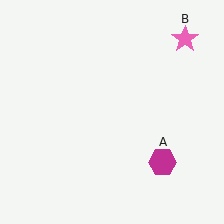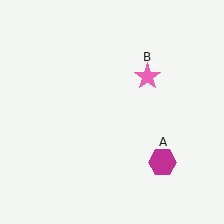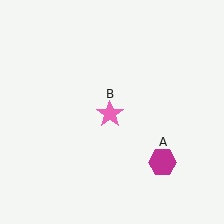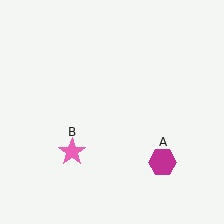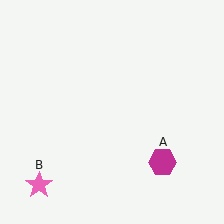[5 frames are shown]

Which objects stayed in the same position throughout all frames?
Magenta hexagon (object A) remained stationary.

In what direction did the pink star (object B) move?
The pink star (object B) moved down and to the left.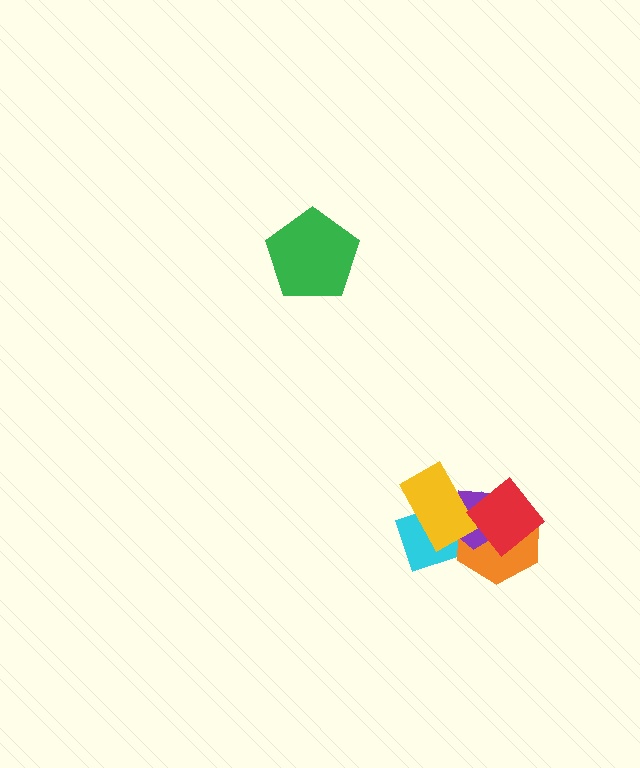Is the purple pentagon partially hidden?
Yes, it is partially covered by another shape.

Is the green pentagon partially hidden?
No, no other shape covers it.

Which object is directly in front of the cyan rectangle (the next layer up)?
The orange hexagon is directly in front of the cyan rectangle.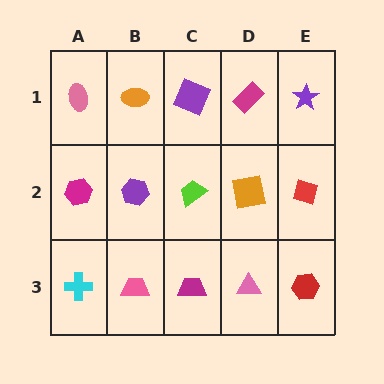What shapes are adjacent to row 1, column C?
A lime trapezoid (row 2, column C), an orange ellipse (row 1, column B), a magenta rectangle (row 1, column D).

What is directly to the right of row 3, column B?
A magenta trapezoid.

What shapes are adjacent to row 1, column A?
A magenta hexagon (row 2, column A), an orange ellipse (row 1, column B).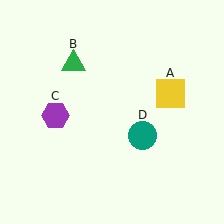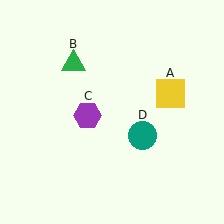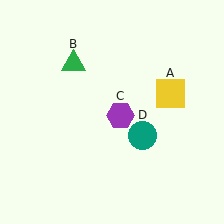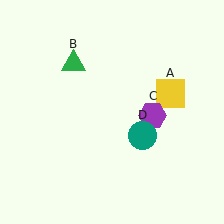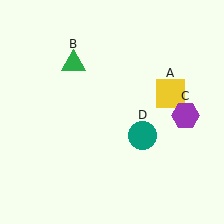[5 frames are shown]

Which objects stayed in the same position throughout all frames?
Yellow square (object A) and green triangle (object B) and teal circle (object D) remained stationary.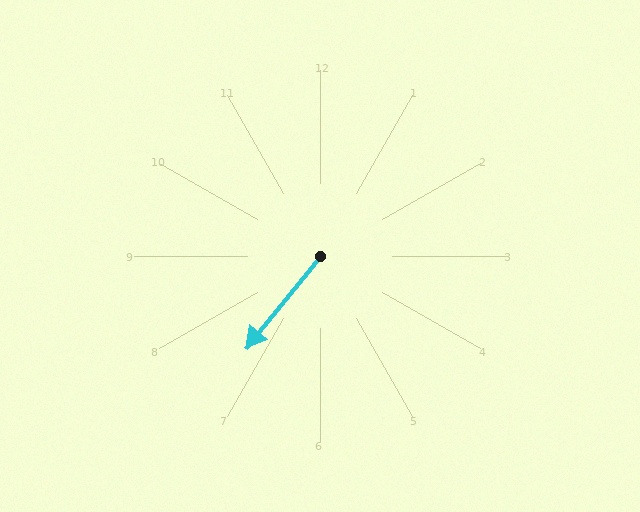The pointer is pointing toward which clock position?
Roughly 7 o'clock.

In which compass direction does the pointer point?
Southwest.